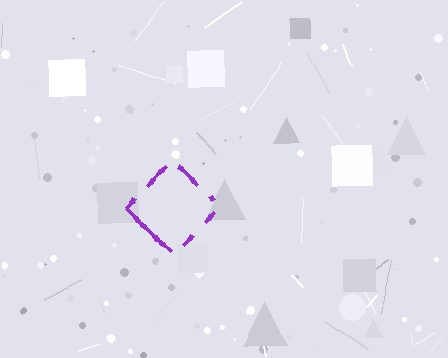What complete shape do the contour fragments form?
The contour fragments form a diamond.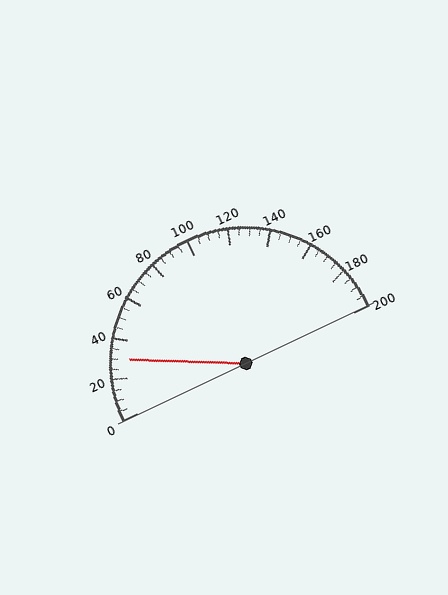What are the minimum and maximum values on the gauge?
The gauge ranges from 0 to 200.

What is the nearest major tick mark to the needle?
The nearest major tick mark is 40.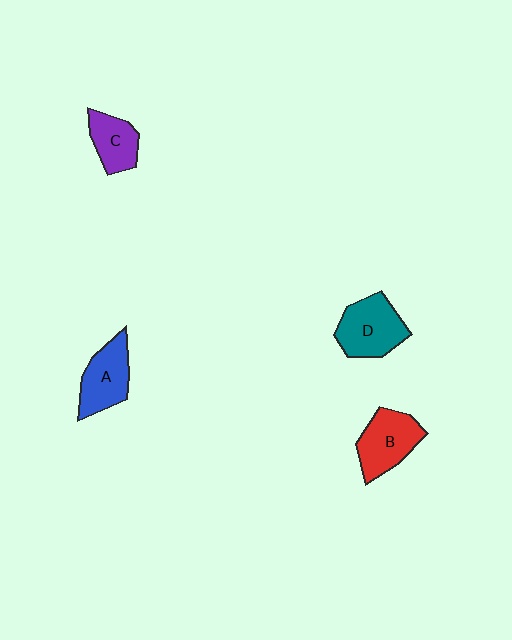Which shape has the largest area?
Shape D (teal).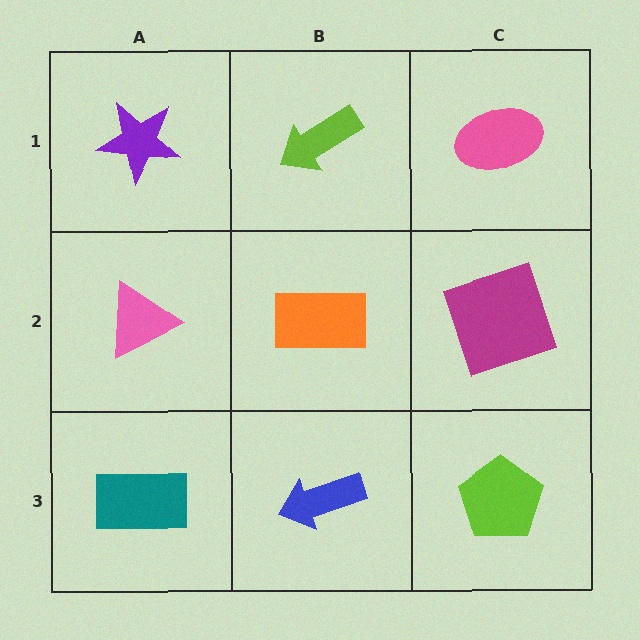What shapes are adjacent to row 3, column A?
A pink triangle (row 2, column A), a blue arrow (row 3, column B).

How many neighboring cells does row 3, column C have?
2.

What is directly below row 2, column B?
A blue arrow.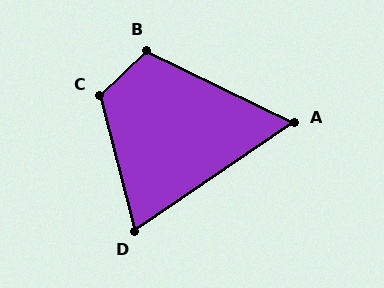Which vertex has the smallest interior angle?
A, at approximately 60 degrees.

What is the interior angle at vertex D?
Approximately 70 degrees (acute).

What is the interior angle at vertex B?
Approximately 110 degrees (obtuse).